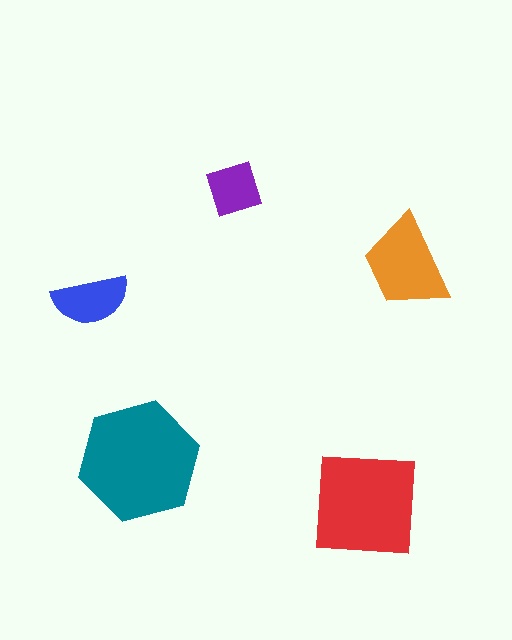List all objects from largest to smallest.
The teal hexagon, the red square, the orange trapezoid, the blue semicircle, the purple square.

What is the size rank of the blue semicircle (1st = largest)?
4th.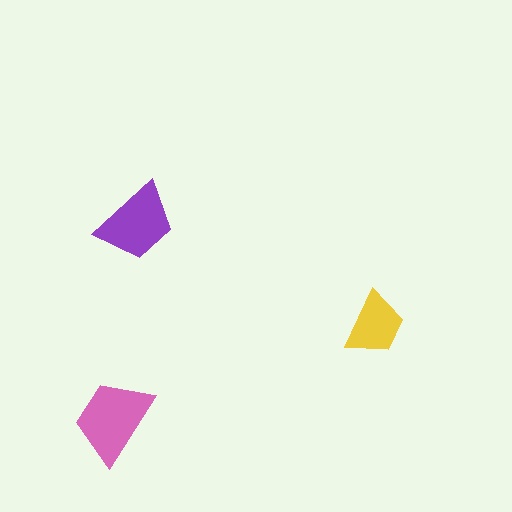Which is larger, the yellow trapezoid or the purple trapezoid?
The purple one.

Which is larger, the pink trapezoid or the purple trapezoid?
The pink one.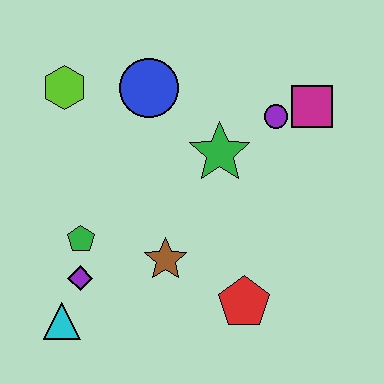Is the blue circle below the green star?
No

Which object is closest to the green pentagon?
The purple diamond is closest to the green pentagon.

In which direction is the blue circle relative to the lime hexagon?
The blue circle is to the right of the lime hexagon.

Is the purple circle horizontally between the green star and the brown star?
No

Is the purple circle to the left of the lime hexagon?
No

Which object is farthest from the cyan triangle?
The magenta square is farthest from the cyan triangle.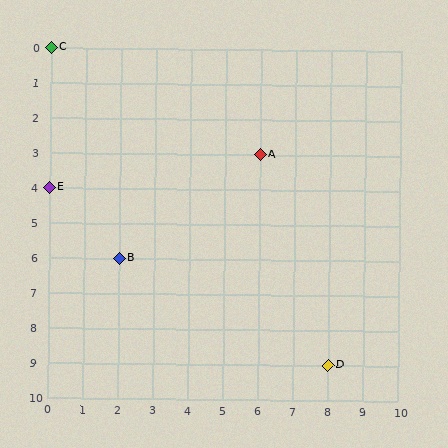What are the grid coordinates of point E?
Point E is at grid coordinates (0, 4).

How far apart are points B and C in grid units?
Points B and C are 2 columns and 6 rows apart (about 6.3 grid units diagonally).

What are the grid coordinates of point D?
Point D is at grid coordinates (8, 9).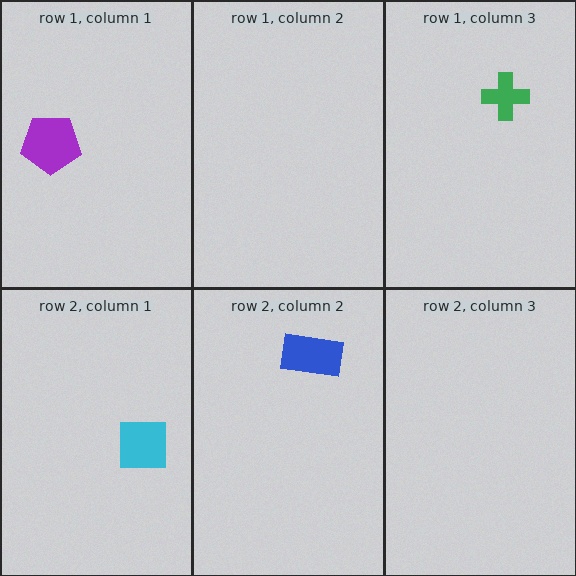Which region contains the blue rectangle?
The row 2, column 2 region.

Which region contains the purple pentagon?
The row 1, column 1 region.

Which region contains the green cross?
The row 1, column 3 region.